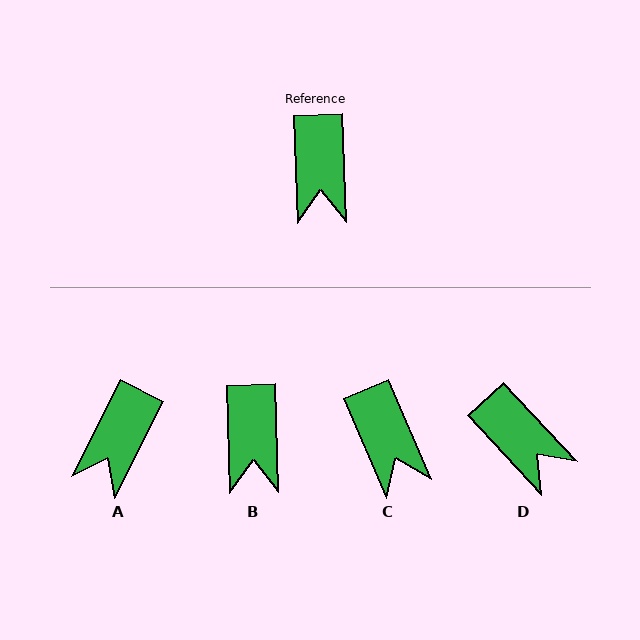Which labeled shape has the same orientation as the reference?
B.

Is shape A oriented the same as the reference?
No, it is off by about 29 degrees.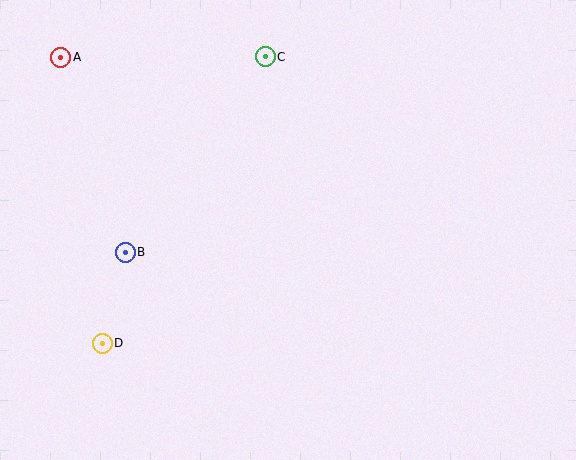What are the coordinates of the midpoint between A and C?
The midpoint between A and C is at (163, 57).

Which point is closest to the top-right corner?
Point C is closest to the top-right corner.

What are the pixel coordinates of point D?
Point D is at (102, 343).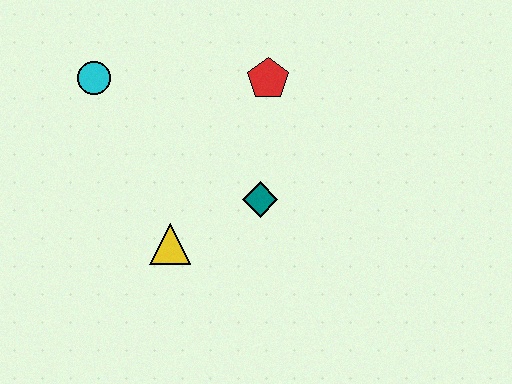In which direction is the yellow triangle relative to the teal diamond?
The yellow triangle is to the left of the teal diamond.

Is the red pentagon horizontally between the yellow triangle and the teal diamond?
No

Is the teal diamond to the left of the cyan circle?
No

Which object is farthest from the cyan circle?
The teal diamond is farthest from the cyan circle.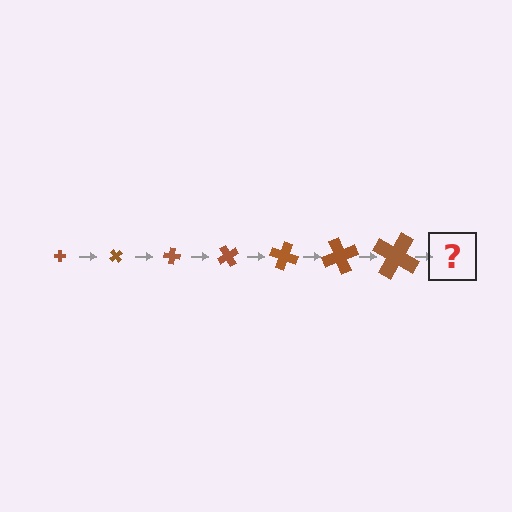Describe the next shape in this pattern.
It should be a cross, larger than the previous one and rotated 350 degrees from the start.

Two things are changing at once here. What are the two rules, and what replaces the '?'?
The two rules are that the cross grows larger each step and it rotates 50 degrees each step. The '?' should be a cross, larger than the previous one and rotated 350 degrees from the start.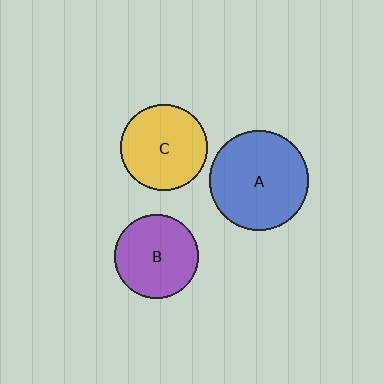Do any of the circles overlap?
No, none of the circles overlap.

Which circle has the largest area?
Circle A (blue).